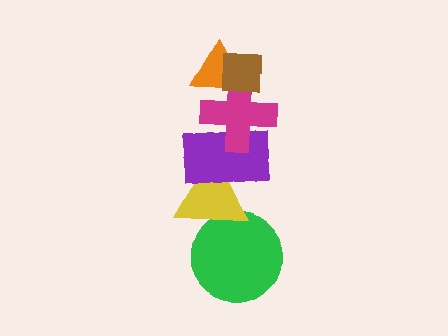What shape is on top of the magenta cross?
The orange triangle is on top of the magenta cross.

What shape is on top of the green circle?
The yellow triangle is on top of the green circle.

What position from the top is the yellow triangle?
The yellow triangle is 5th from the top.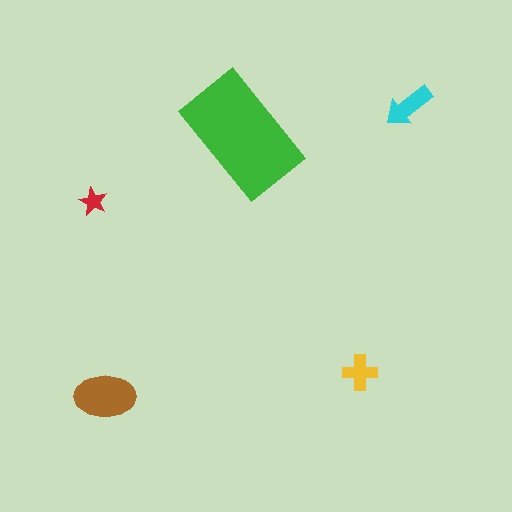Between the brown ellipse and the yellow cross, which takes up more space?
The brown ellipse.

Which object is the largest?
The green rectangle.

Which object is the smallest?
The red star.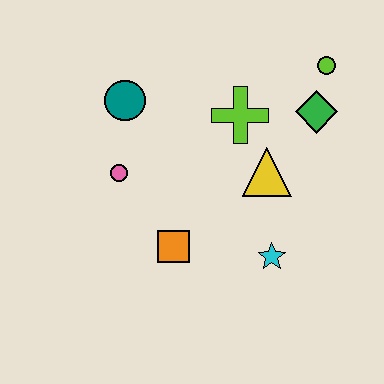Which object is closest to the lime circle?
The green diamond is closest to the lime circle.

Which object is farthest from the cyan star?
The teal circle is farthest from the cyan star.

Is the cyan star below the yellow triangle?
Yes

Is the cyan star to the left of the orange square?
No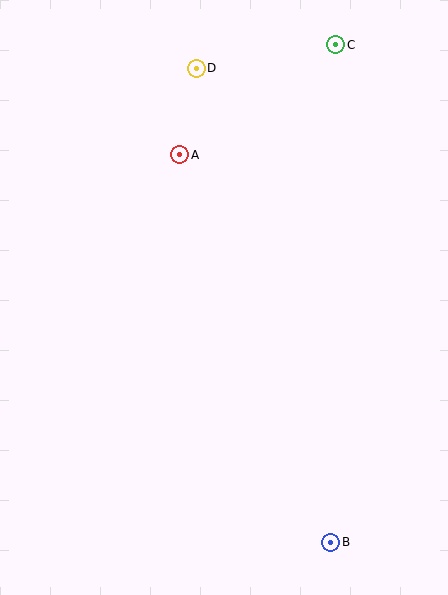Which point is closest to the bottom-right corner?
Point B is closest to the bottom-right corner.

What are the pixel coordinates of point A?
Point A is at (180, 155).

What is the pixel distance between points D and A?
The distance between D and A is 88 pixels.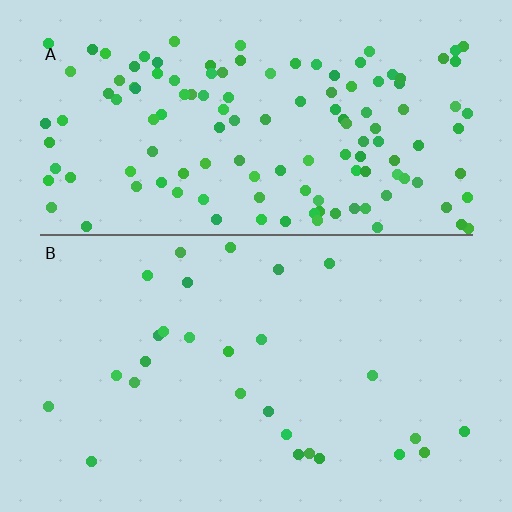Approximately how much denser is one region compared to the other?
Approximately 4.8× — region A over region B.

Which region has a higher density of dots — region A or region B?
A (the top).